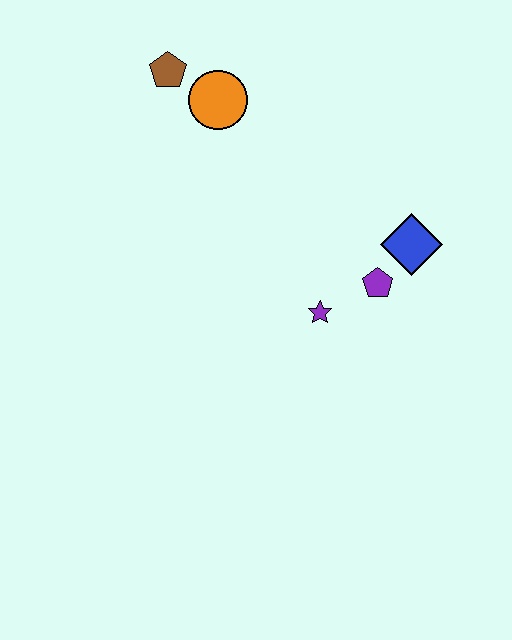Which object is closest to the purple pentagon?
The blue diamond is closest to the purple pentagon.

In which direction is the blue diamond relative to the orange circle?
The blue diamond is to the right of the orange circle.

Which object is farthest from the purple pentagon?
The brown pentagon is farthest from the purple pentagon.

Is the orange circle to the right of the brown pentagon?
Yes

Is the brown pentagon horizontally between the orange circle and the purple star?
No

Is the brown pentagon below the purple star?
No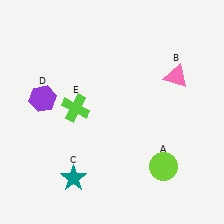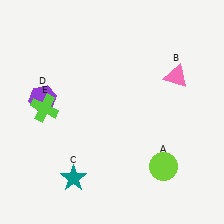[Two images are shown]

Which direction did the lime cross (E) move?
The lime cross (E) moved left.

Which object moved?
The lime cross (E) moved left.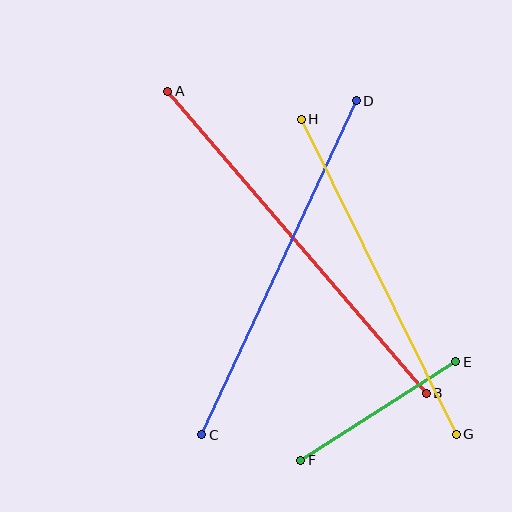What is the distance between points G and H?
The distance is approximately 351 pixels.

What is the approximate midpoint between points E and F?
The midpoint is at approximately (378, 411) pixels.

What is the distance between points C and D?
The distance is approximately 368 pixels.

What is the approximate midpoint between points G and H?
The midpoint is at approximately (379, 277) pixels.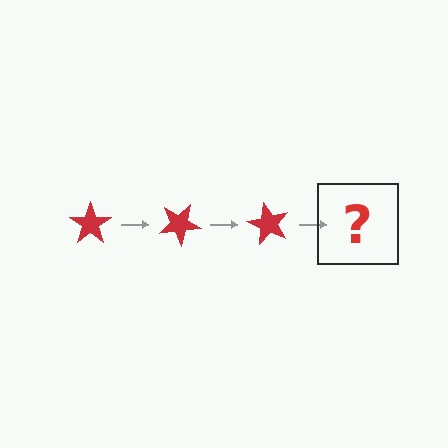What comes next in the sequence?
The next element should be a red star rotated 90 degrees.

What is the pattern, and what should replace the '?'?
The pattern is that the star rotates 30 degrees each step. The '?' should be a red star rotated 90 degrees.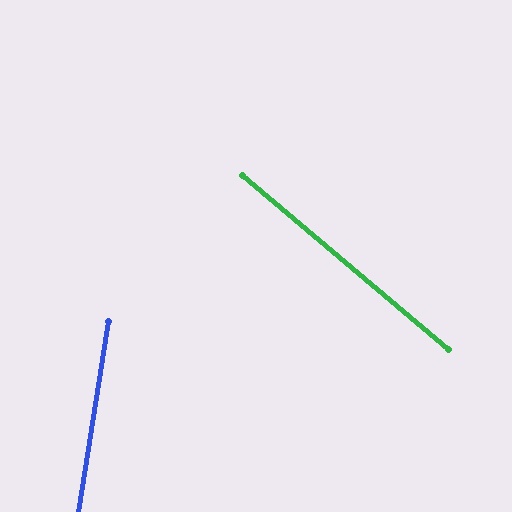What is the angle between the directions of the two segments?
Approximately 59 degrees.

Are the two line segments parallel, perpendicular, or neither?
Neither parallel nor perpendicular — they differ by about 59°.